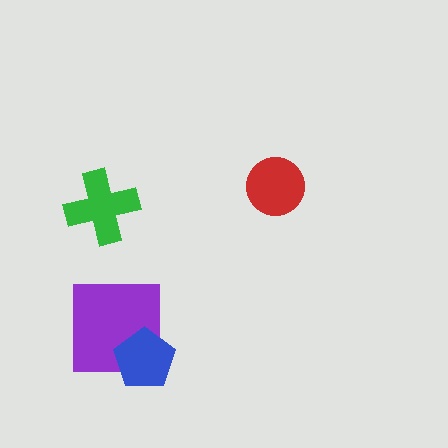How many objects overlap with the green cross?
0 objects overlap with the green cross.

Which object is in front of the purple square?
The blue pentagon is in front of the purple square.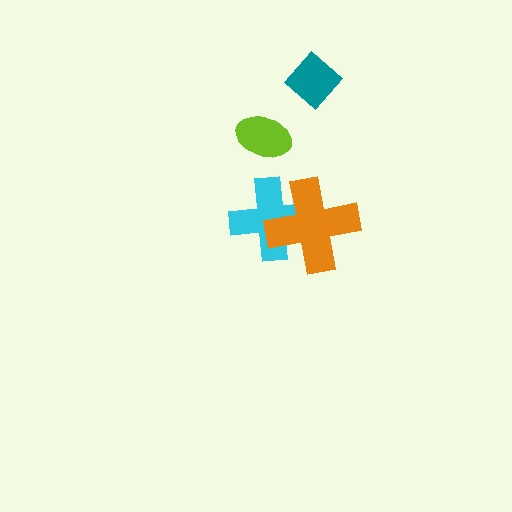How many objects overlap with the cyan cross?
1 object overlaps with the cyan cross.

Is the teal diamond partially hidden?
No, no other shape covers it.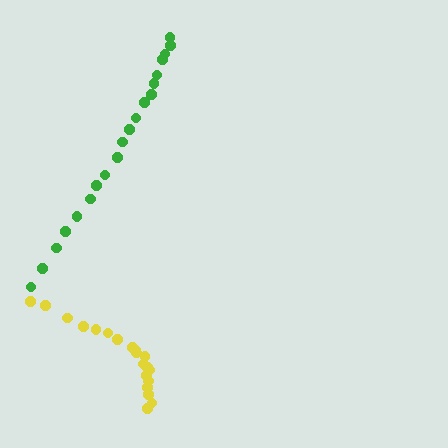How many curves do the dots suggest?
There are 2 distinct paths.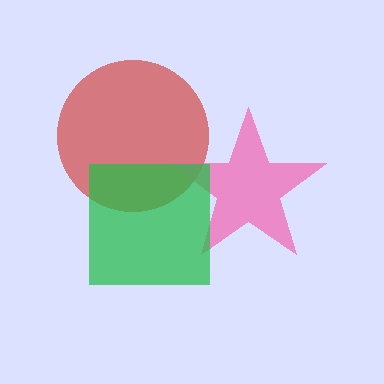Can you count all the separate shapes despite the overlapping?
Yes, there are 3 separate shapes.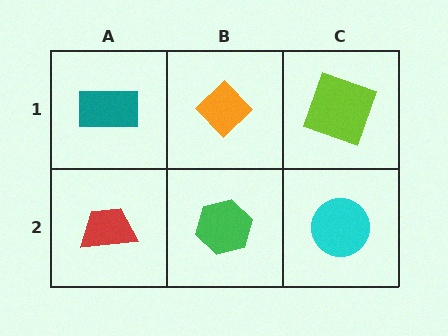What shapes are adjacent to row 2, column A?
A teal rectangle (row 1, column A), a green hexagon (row 2, column B).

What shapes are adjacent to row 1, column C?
A cyan circle (row 2, column C), an orange diamond (row 1, column B).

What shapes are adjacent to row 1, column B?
A green hexagon (row 2, column B), a teal rectangle (row 1, column A), a lime square (row 1, column C).